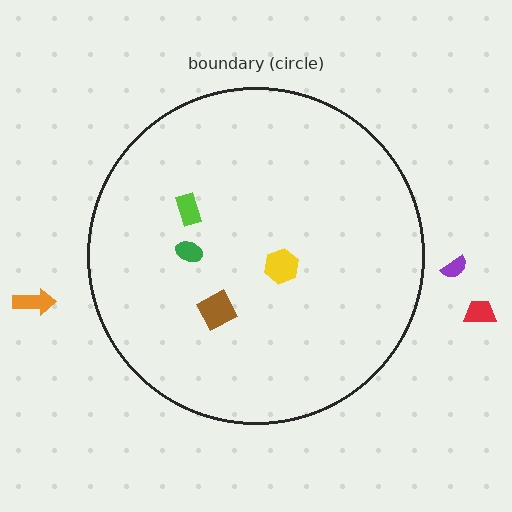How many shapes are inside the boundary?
4 inside, 3 outside.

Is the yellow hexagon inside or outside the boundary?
Inside.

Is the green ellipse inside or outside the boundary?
Inside.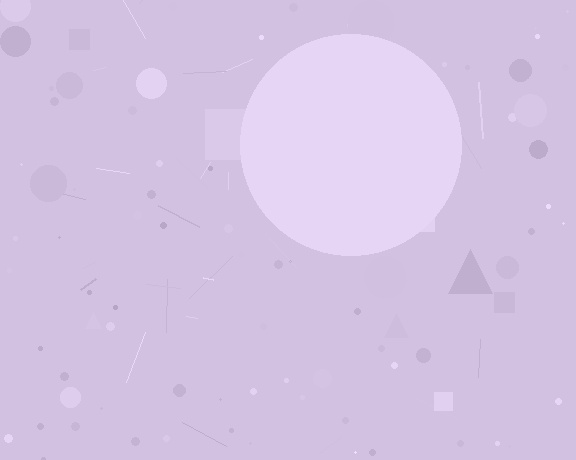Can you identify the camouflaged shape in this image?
The camouflaged shape is a circle.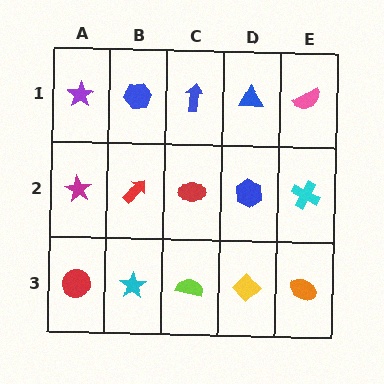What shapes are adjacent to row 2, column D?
A blue triangle (row 1, column D), a yellow diamond (row 3, column D), a red ellipse (row 2, column C), a cyan cross (row 2, column E).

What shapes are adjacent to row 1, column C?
A red ellipse (row 2, column C), a blue hexagon (row 1, column B), a blue triangle (row 1, column D).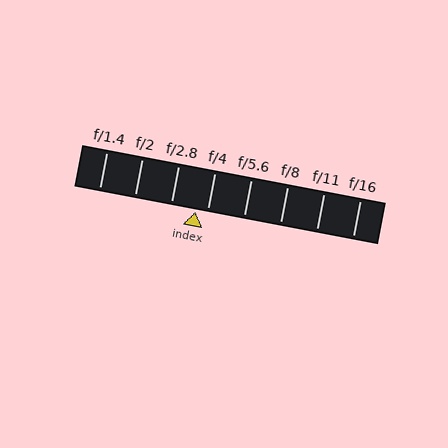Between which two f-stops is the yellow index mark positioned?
The index mark is between f/2.8 and f/4.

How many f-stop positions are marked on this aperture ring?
There are 8 f-stop positions marked.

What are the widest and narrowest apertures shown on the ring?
The widest aperture shown is f/1.4 and the narrowest is f/16.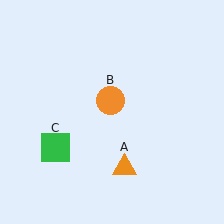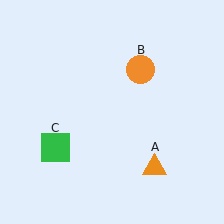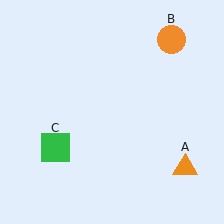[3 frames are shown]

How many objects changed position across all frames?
2 objects changed position: orange triangle (object A), orange circle (object B).